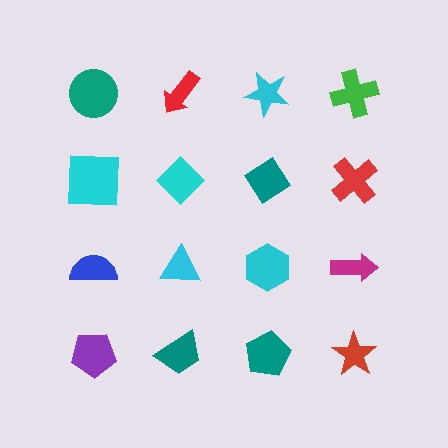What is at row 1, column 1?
A teal circle.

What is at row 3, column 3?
A cyan hexagon.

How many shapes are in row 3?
4 shapes.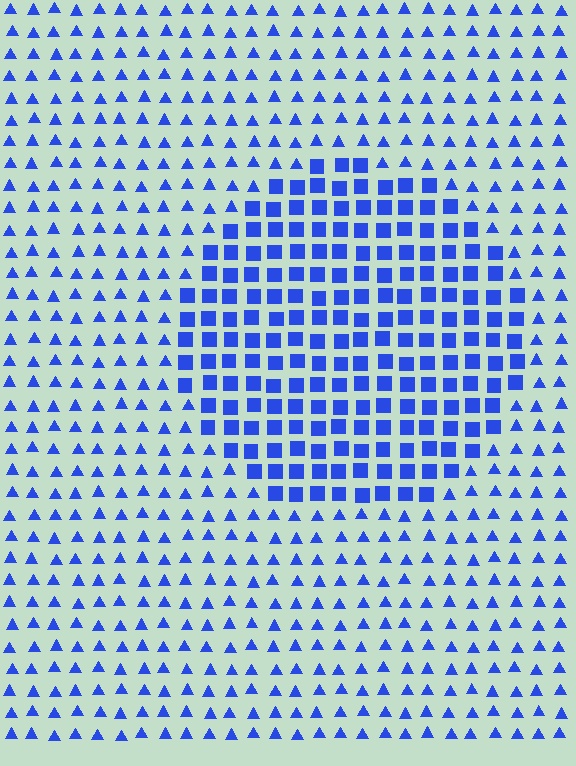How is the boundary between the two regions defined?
The boundary is defined by a change in element shape: squares inside vs. triangles outside. All elements share the same color and spacing.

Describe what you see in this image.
The image is filled with small blue elements arranged in a uniform grid. A circle-shaped region contains squares, while the surrounding area contains triangles. The boundary is defined purely by the change in element shape.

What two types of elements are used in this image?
The image uses squares inside the circle region and triangles outside it.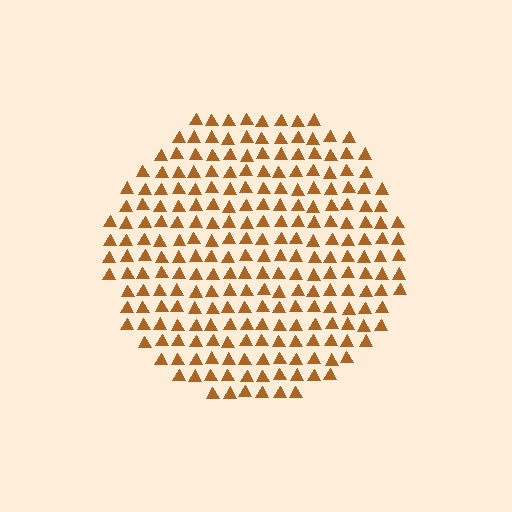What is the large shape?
The large shape is a circle.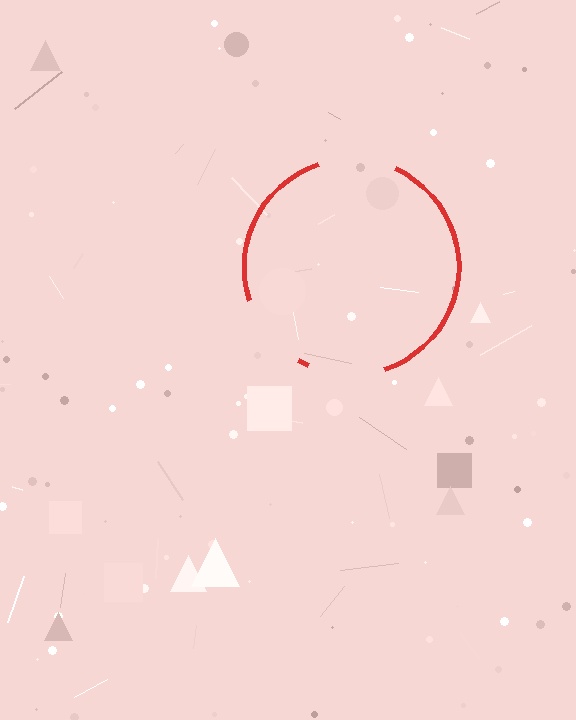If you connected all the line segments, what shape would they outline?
They would outline a circle.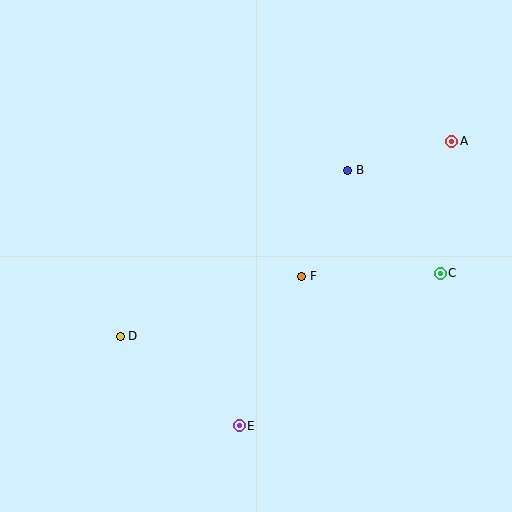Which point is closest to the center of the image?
Point F at (302, 276) is closest to the center.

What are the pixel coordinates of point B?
Point B is at (348, 170).